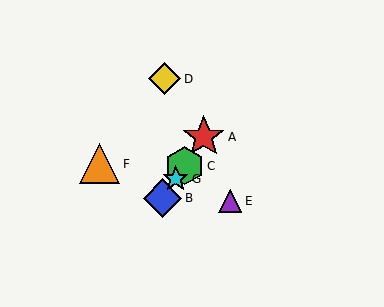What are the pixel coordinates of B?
Object B is at (163, 198).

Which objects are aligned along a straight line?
Objects A, B, C, G are aligned along a straight line.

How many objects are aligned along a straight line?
4 objects (A, B, C, G) are aligned along a straight line.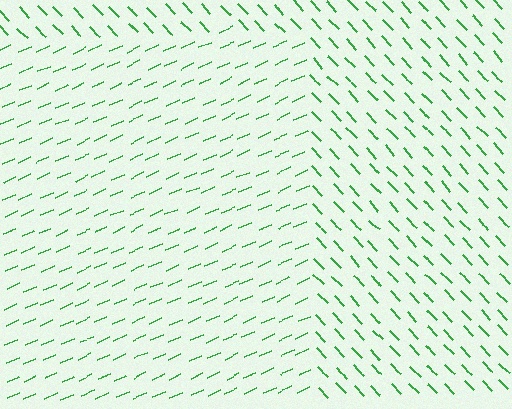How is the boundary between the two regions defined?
The boundary is defined purely by a change in line orientation (approximately 71 degrees difference). All lines are the same color and thickness.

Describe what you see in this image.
The image is filled with small green line segments. A rectangle region in the image has lines oriented differently from the surrounding lines, creating a visible texture boundary.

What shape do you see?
I see a rectangle.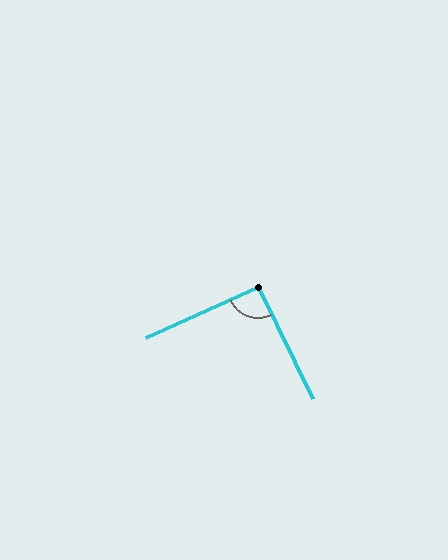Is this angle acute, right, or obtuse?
It is approximately a right angle.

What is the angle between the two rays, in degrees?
Approximately 91 degrees.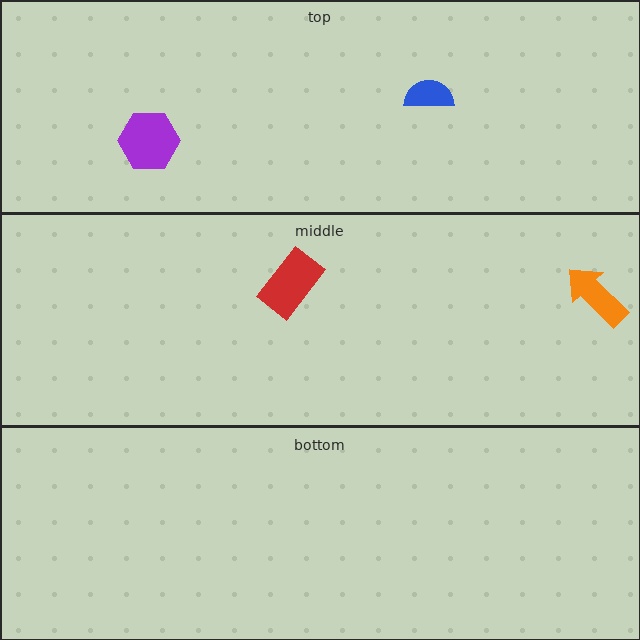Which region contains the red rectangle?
The middle region.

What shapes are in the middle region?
The orange arrow, the red rectangle.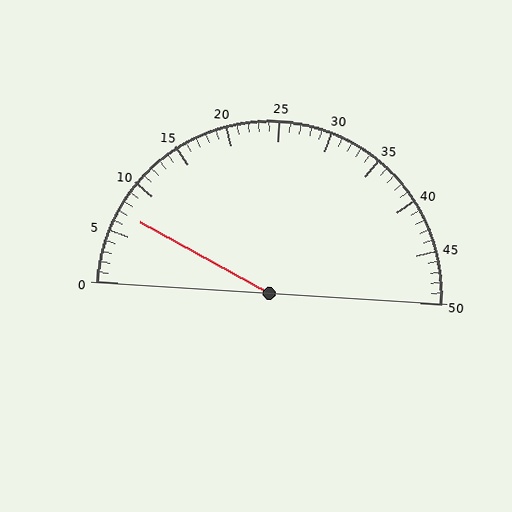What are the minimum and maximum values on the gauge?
The gauge ranges from 0 to 50.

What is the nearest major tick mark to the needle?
The nearest major tick mark is 5.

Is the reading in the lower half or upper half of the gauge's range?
The reading is in the lower half of the range (0 to 50).